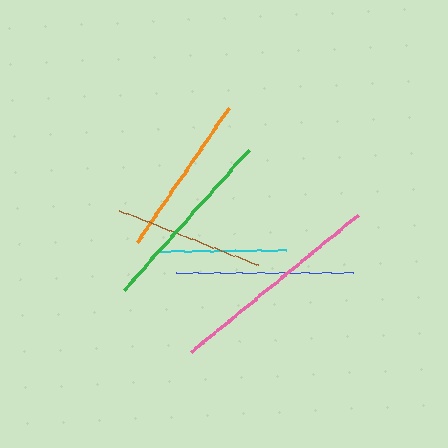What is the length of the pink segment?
The pink segment is approximately 215 pixels long.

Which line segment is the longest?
The pink line is the longest at approximately 215 pixels.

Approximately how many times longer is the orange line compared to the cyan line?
The orange line is approximately 1.3 times the length of the cyan line.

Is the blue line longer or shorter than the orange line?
The blue line is longer than the orange line.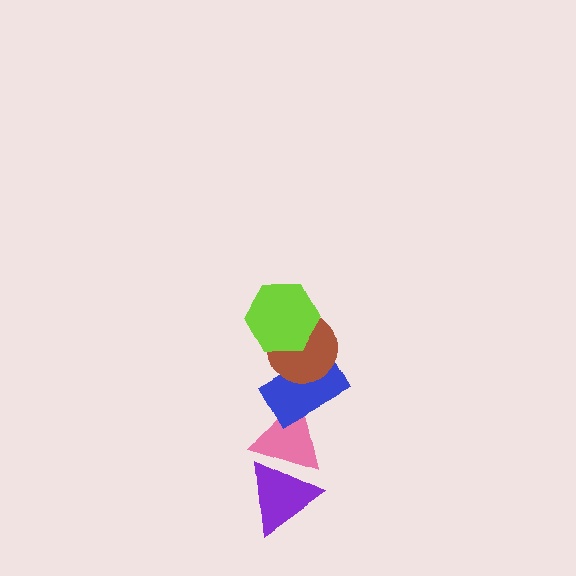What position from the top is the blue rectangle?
The blue rectangle is 3rd from the top.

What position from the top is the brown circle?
The brown circle is 2nd from the top.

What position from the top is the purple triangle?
The purple triangle is 5th from the top.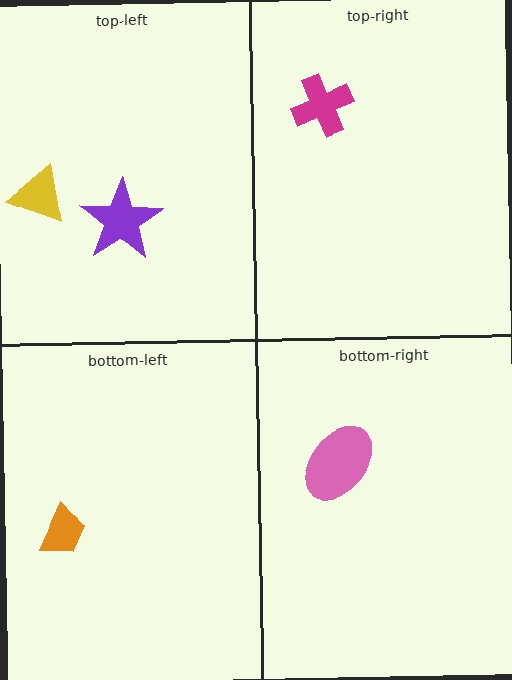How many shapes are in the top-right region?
1.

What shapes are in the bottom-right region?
The pink ellipse.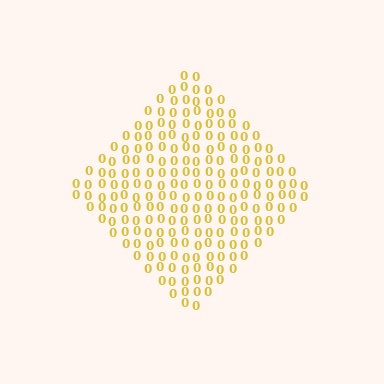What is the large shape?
The large shape is a diamond.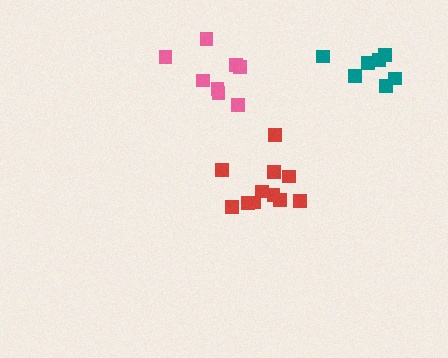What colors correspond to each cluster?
The clusters are colored: red, pink, teal.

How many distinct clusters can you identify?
There are 3 distinct clusters.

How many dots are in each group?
Group 1: 11 dots, Group 2: 8 dots, Group 3: 7 dots (26 total).